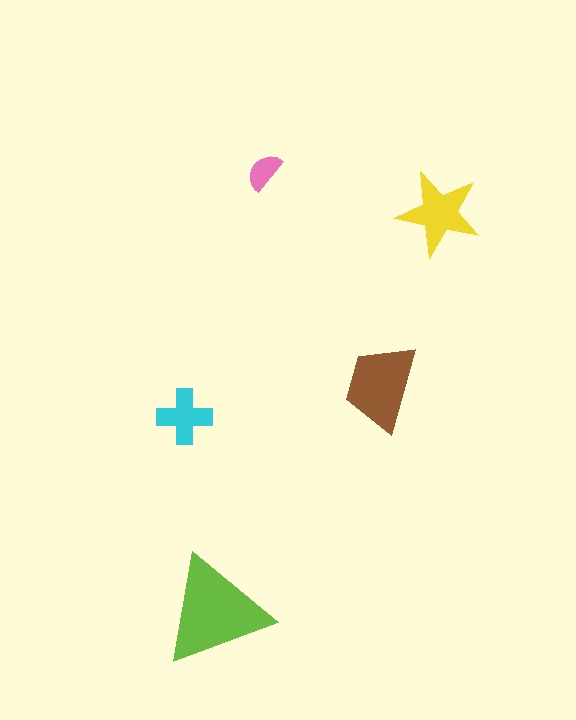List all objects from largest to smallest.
The lime triangle, the brown trapezoid, the yellow star, the cyan cross, the pink semicircle.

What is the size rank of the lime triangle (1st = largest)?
1st.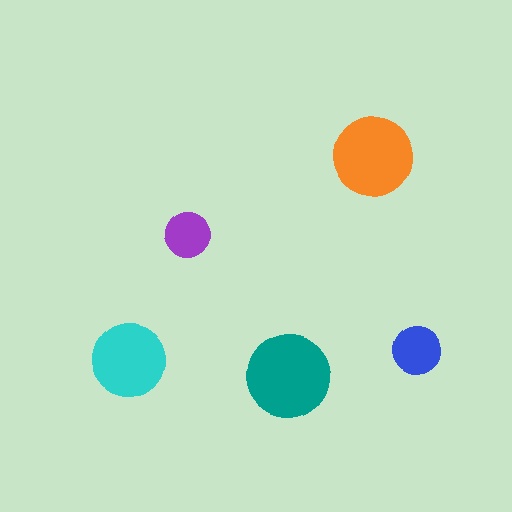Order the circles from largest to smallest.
the teal one, the orange one, the cyan one, the blue one, the purple one.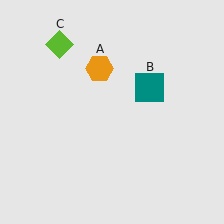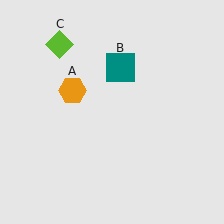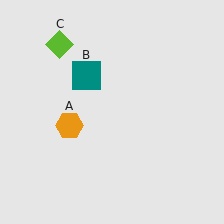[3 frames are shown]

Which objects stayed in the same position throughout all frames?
Lime diamond (object C) remained stationary.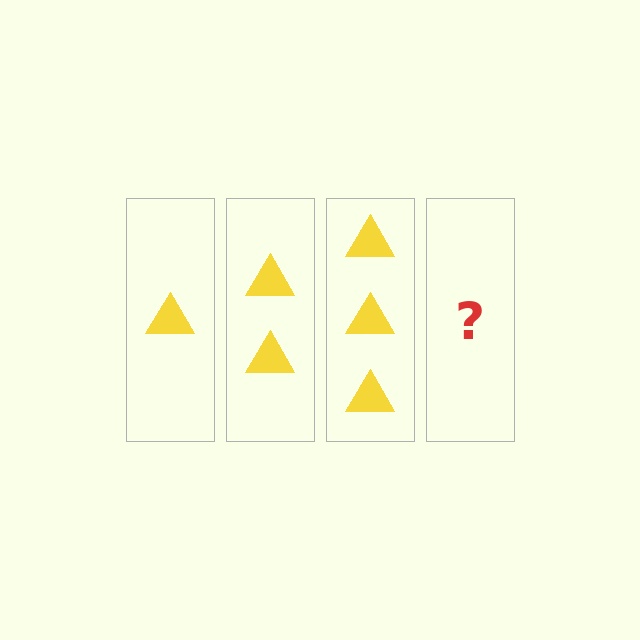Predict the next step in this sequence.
The next step is 4 triangles.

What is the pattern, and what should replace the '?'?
The pattern is that each step adds one more triangle. The '?' should be 4 triangles.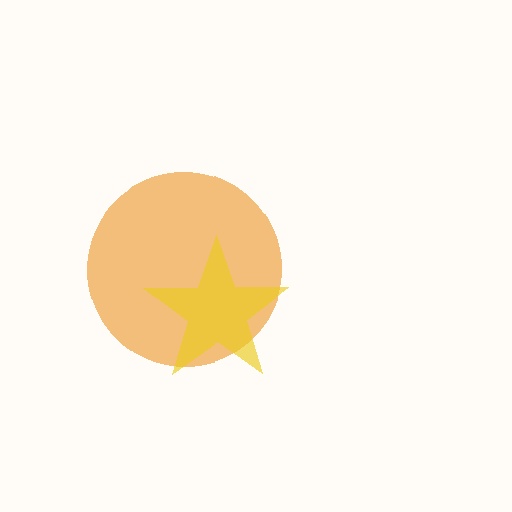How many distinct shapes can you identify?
There are 2 distinct shapes: an orange circle, a yellow star.